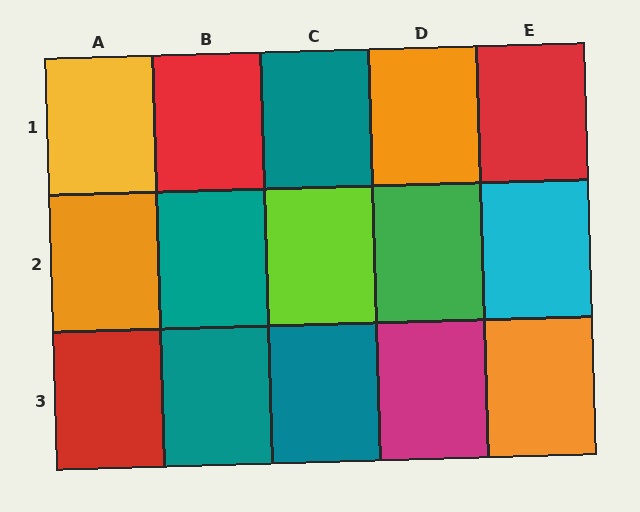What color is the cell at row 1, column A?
Yellow.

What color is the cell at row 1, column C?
Teal.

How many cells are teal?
4 cells are teal.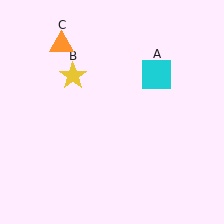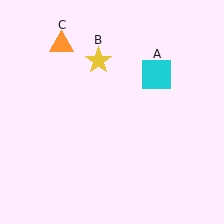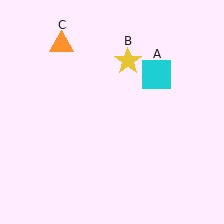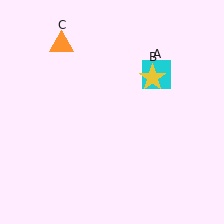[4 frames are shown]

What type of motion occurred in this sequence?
The yellow star (object B) rotated clockwise around the center of the scene.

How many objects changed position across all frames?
1 object changed position: yellow star (object B).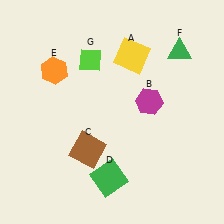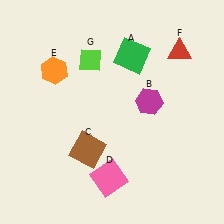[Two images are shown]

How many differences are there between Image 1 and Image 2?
There are 3 differences between the two images.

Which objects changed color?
A changed from yellow to green. D changed from green to pink. F changed from green to red.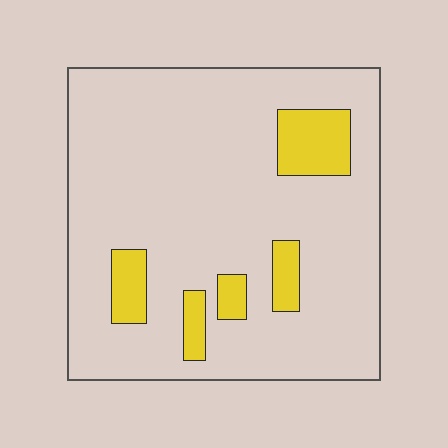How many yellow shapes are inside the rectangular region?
5.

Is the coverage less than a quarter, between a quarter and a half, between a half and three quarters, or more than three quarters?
Less than a quarter.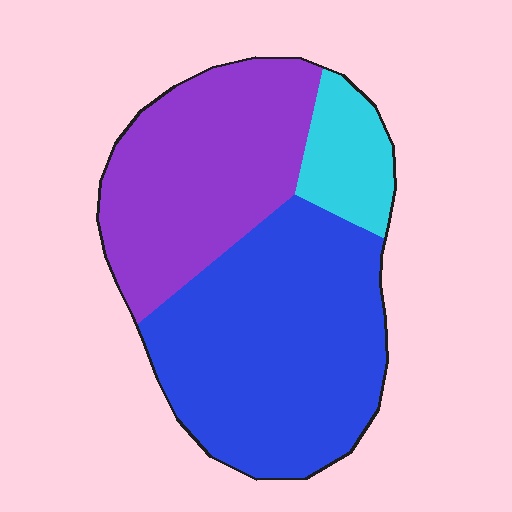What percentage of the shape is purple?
Purple covers around 40% of the shape.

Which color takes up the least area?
Cyan, at roughly 10%.